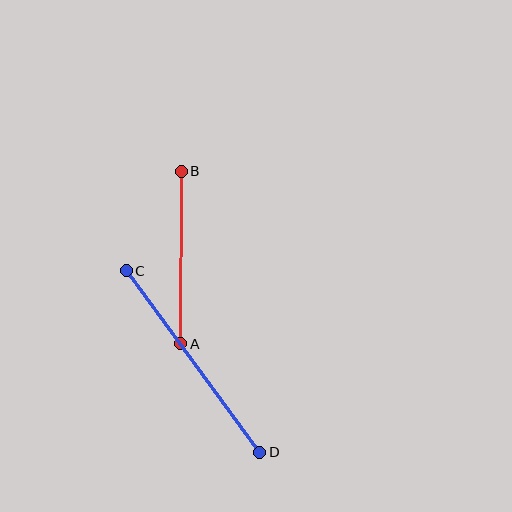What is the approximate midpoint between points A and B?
The midpoint is at approximately (181, 257) pixels.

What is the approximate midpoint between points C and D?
The midpoint is at approximately (193, 362) pixels.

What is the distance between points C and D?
The distance is approximately 225 pixels.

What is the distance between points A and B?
The distance is approximately 172 pixels.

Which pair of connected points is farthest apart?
Points C and D are farthest apart.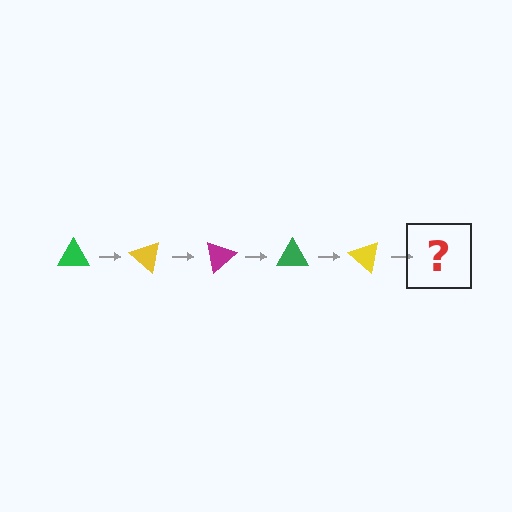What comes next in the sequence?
The next element should be a magenta triangle, rotated 200 degrees from the start.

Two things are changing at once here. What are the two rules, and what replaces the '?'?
The two rules are that it rotates 40 degrees each step and the color cycles through green, yellow, and magenta. The '?' should be a magenta triangle, rotated 200 degrees from the start.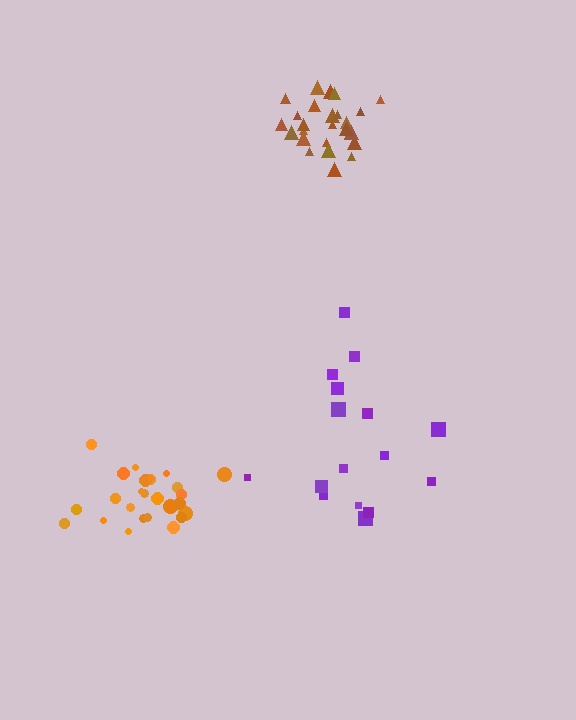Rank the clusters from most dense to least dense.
brown, orange, purple.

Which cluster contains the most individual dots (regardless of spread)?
Brown (26).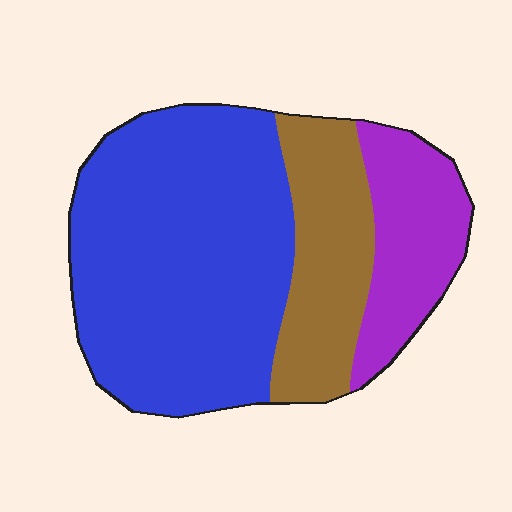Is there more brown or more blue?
Blue.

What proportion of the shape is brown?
Brown covers around 20% of the shape.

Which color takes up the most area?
Blue, at roughly 60%.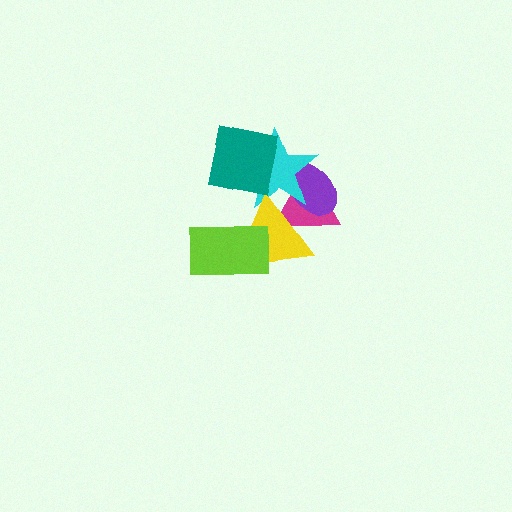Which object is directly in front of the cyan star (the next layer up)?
The yellow triangle is directly in front of the cyan star.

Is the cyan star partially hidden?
Yes, it is partially covered by another shape.